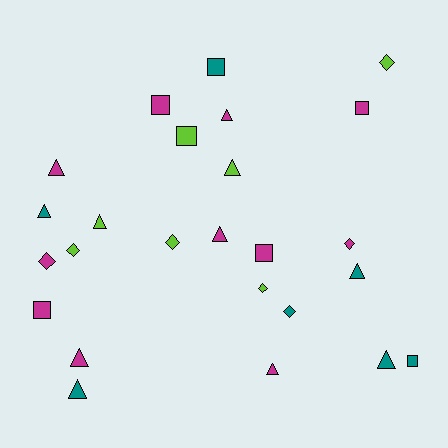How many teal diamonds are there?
There is 1 teal diamond.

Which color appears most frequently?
Magenta, with 11 objects.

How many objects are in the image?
There are 25 objects.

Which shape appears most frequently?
Triangle, with 11 objects.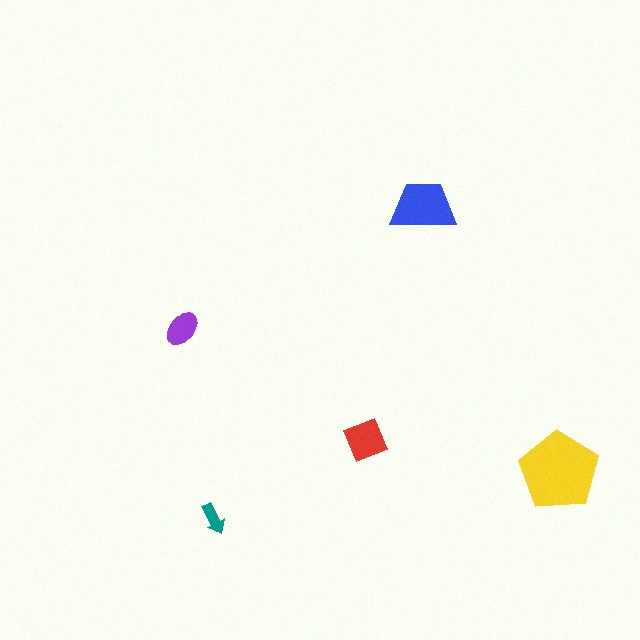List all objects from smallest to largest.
The teal arrow, the purple ellipse, the red diamond, the blue trapezoid, the yellow pentagon.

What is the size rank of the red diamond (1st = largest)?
3rd.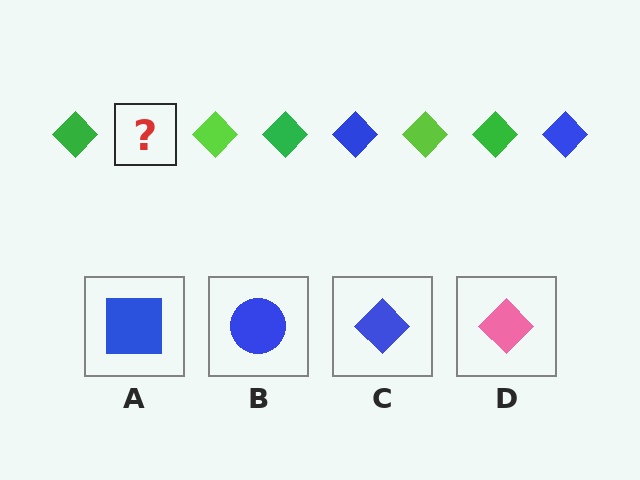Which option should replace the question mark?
Option C.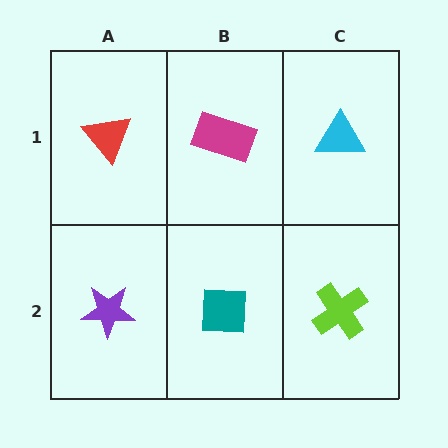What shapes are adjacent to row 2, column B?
A magenta rectangle (row 1, column B), a purple star (row 2, column A), a lime cross (row 2, column C).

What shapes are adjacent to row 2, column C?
A cyan triangle (row 1, column C), a teal square (row 2, column B).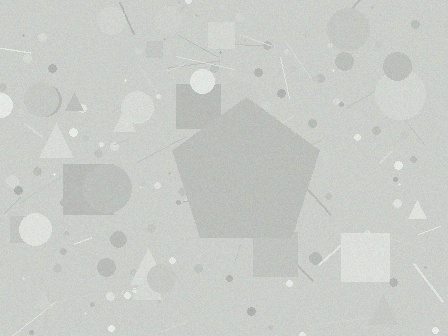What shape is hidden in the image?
A pentagon is hidden in the image.